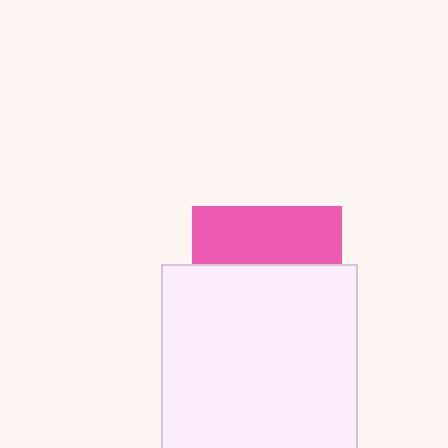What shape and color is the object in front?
The object in front is a white square.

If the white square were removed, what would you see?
You would see the complete pink square.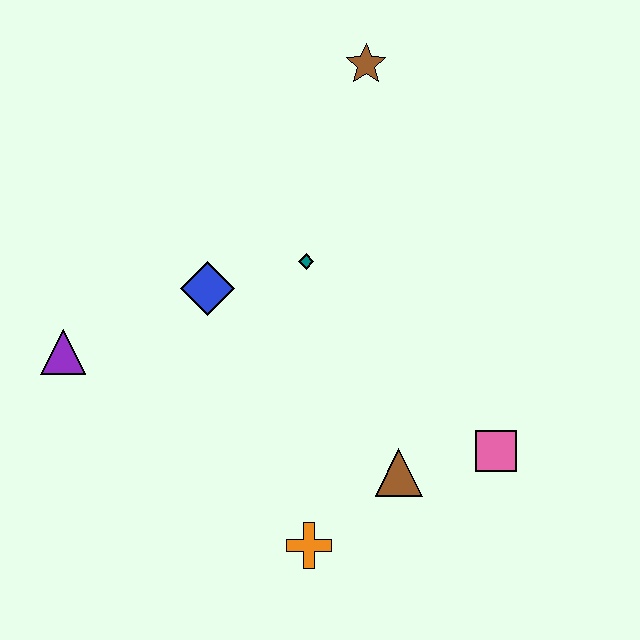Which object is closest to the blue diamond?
The teal diamond is closest to the blue diamond.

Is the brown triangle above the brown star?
No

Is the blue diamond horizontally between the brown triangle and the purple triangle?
Yes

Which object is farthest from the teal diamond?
The orange cross is farthest from the teal diamond.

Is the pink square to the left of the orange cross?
No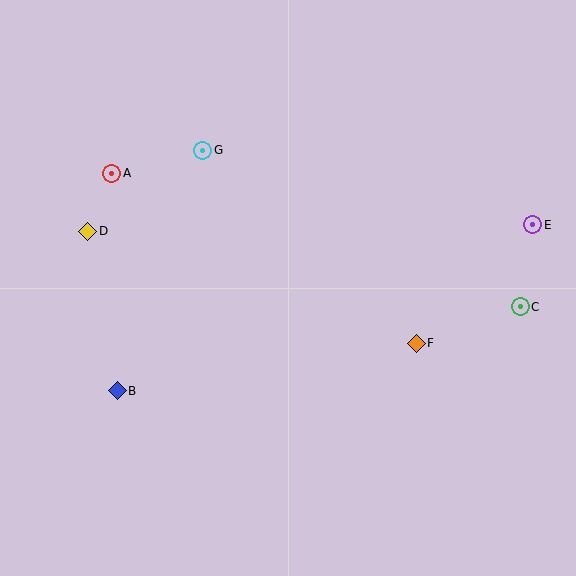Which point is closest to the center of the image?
Point F at (416, 343) is closest to the center.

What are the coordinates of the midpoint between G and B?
The midpoint between G and B is at (160, 270).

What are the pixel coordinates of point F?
Point F is at (416, 343).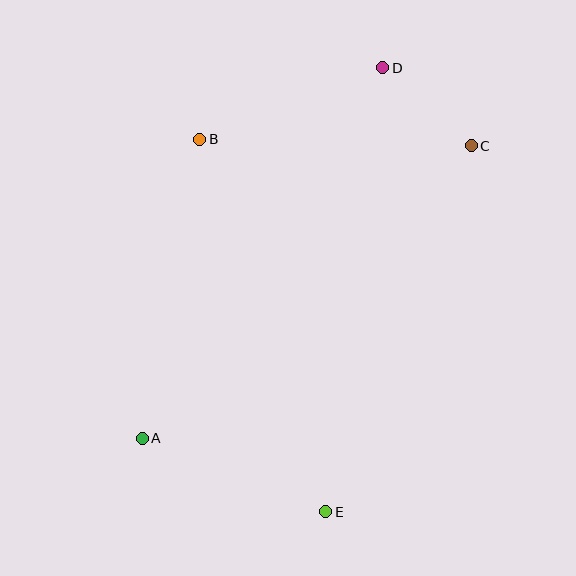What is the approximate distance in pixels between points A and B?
The distance between A and B is approximately 305 pixels.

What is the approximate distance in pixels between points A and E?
The distance between A and E is approximately 197 pixels.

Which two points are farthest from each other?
Points D and E are farthest from each other.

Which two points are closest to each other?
Points C and D are closest to each other.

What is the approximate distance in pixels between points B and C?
The distance between B and C is approximately 271 pixels.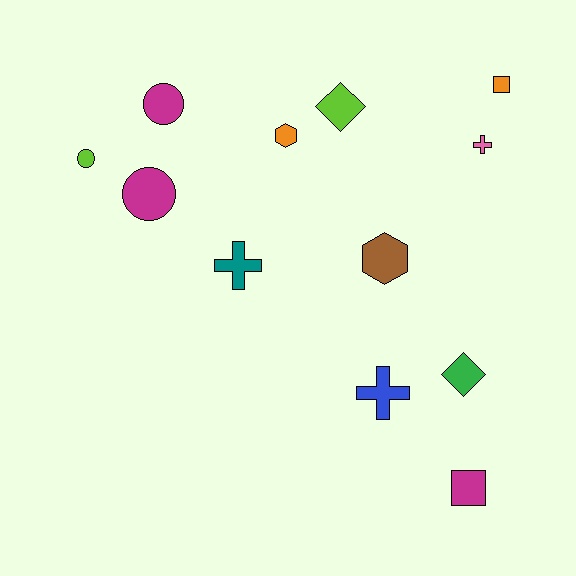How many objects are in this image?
There are 12 objects.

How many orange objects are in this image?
There are 2 orange objects.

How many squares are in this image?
There are 2 squares.